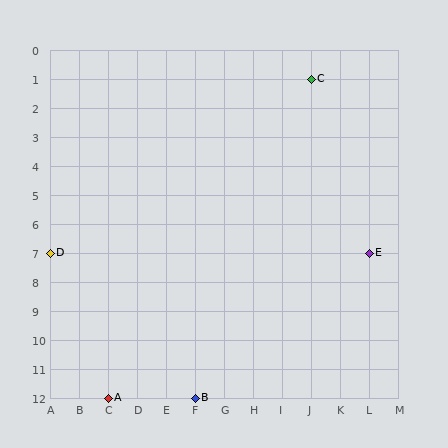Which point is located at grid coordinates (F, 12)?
Point B is at (F, 12).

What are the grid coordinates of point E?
Point E is at grid coordinates (L, 7).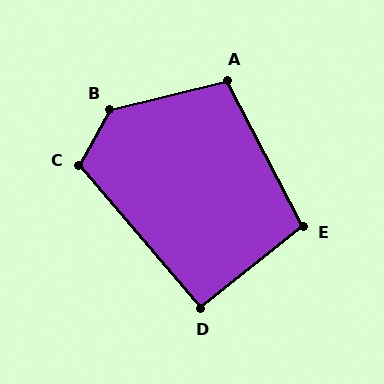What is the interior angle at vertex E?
Approximately 101 degrees (obtuse).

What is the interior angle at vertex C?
Approximately 110 degrees (obtuse).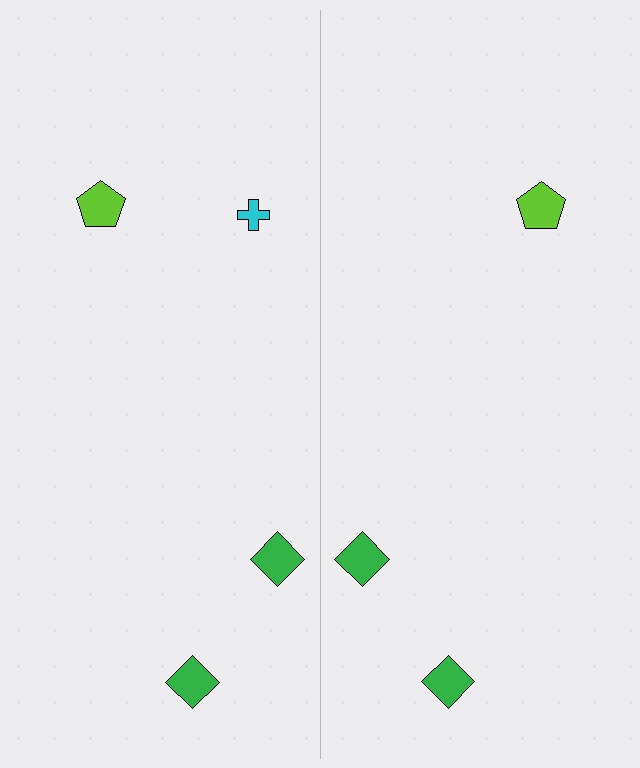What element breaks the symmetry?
A cyan cross is missing from the right side.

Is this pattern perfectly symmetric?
No, the pattern is not perfectly symmetric. A cyan cross is missing from the right side.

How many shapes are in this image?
There are 7 shapes in this image.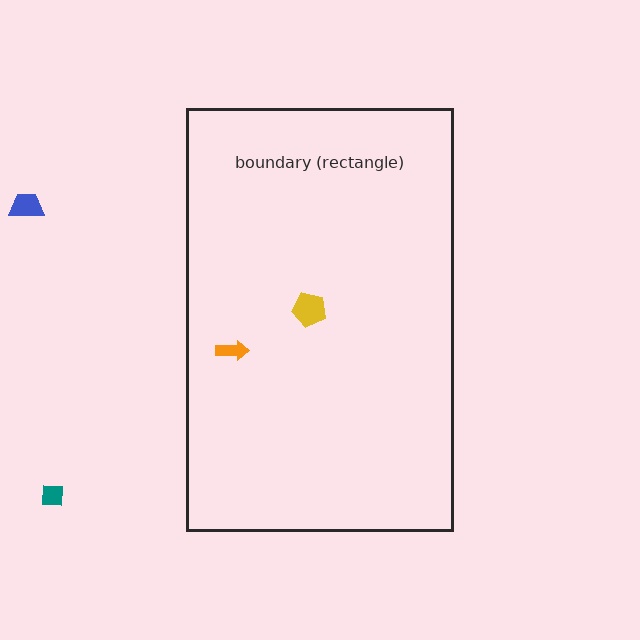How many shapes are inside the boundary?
2 inside, 2 outside.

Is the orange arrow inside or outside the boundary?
Inside.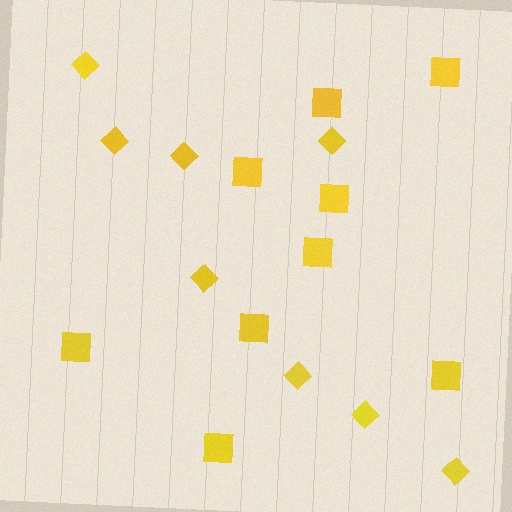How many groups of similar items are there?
There are 2 groups: one group of diamonds (8) and one group of squares (9).